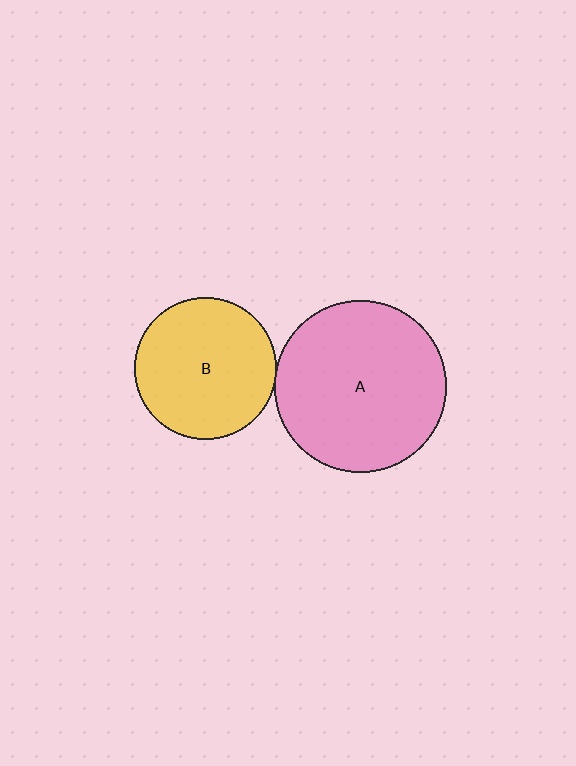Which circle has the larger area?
Circle A (pink).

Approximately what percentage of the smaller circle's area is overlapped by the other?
Approximately 5%.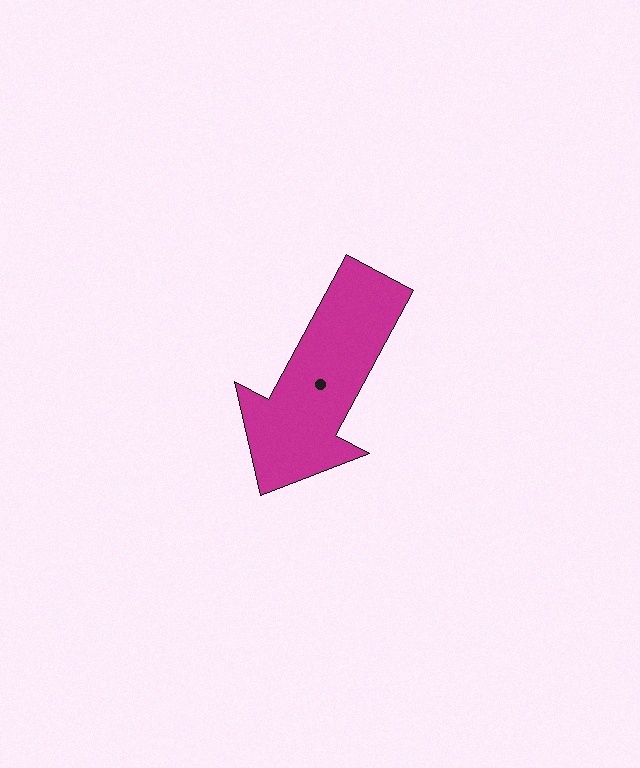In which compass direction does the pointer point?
Southwest.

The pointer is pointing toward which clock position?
Roughly 7 o'clock.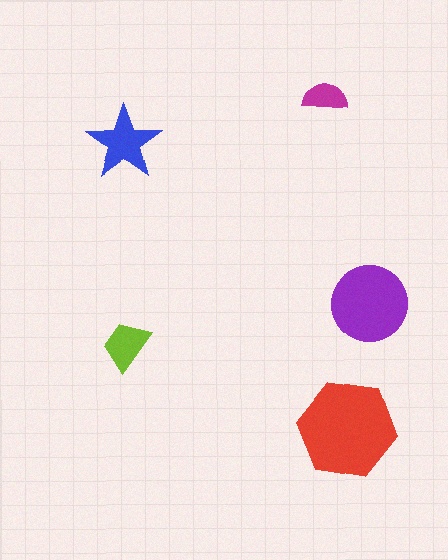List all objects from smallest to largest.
The magenta semicircle, the lime trapezoid, the blue star, the purple circle, the red hexagon.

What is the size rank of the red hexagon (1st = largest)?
1st.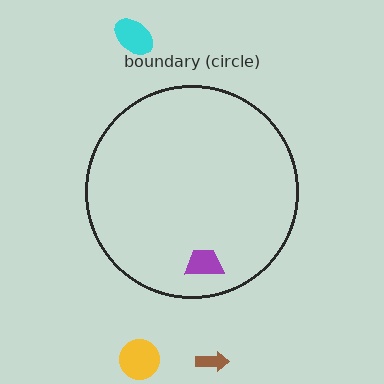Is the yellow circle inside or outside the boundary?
Outside.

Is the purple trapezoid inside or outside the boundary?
Inside.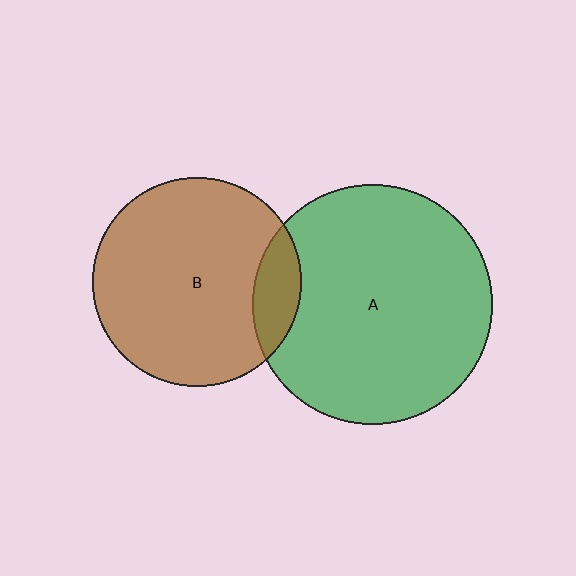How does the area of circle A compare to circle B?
Approximately 1.3 times.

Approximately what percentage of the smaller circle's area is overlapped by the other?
Approximately 15%.